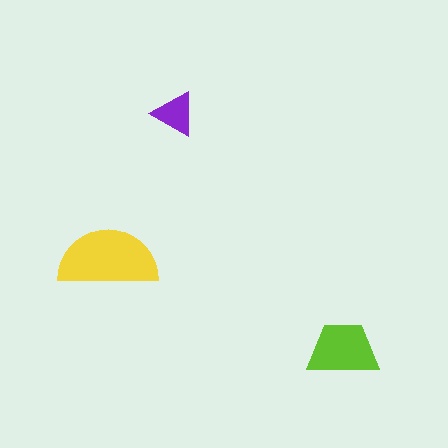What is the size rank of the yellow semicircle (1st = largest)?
1st.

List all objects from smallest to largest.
The purple triangle, the lime trapezoid, the yellow semicircle.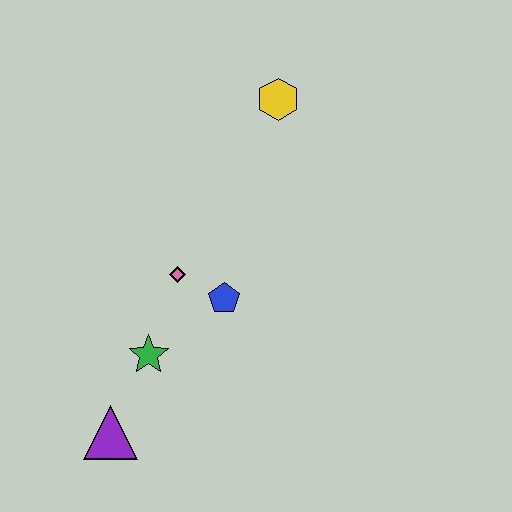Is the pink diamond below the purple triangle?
No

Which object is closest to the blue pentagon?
The pink diamond is closest to the blue pentagon.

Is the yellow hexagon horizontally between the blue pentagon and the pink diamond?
No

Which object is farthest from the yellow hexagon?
The purple triangle is farthest from the yellow hexagon.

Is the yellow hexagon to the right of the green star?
Yes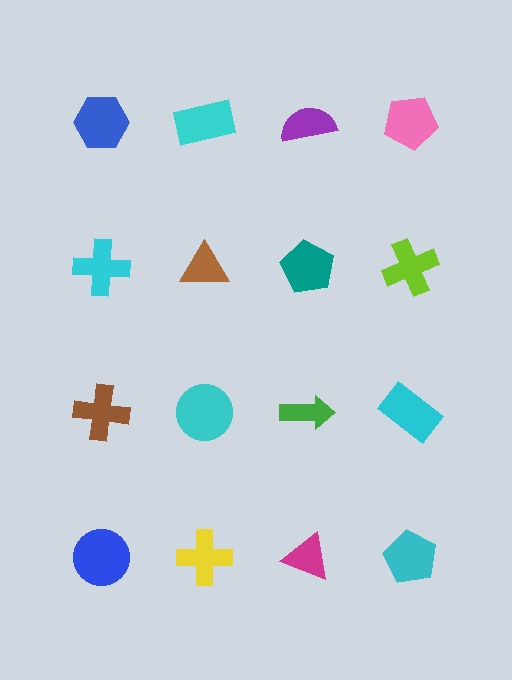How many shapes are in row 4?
4 shapes.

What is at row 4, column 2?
A yellow cross.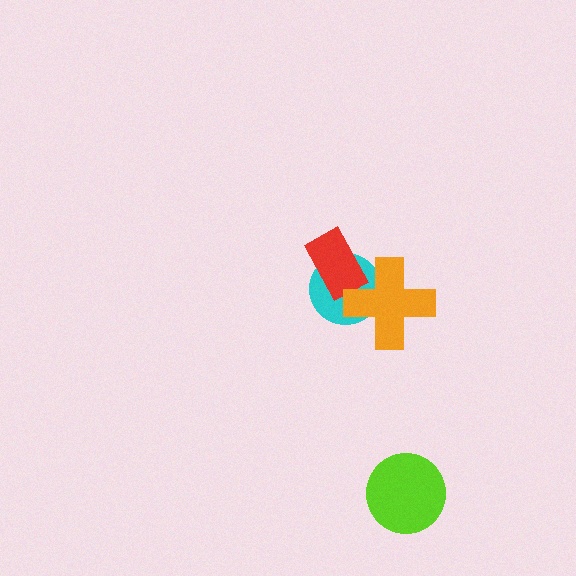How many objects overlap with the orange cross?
2 objects overlap with the orange cross.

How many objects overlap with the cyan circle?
2 objects overlap with the cyan circle.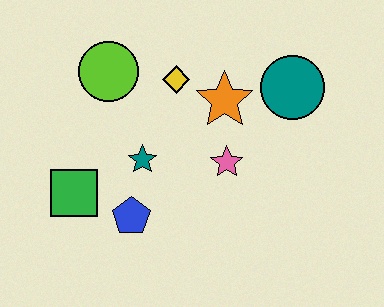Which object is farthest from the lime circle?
The teal circle is farthest from the lime circle.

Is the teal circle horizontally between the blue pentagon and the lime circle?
No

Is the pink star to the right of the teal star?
Yes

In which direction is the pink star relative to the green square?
The pink star is to the right of the green square.